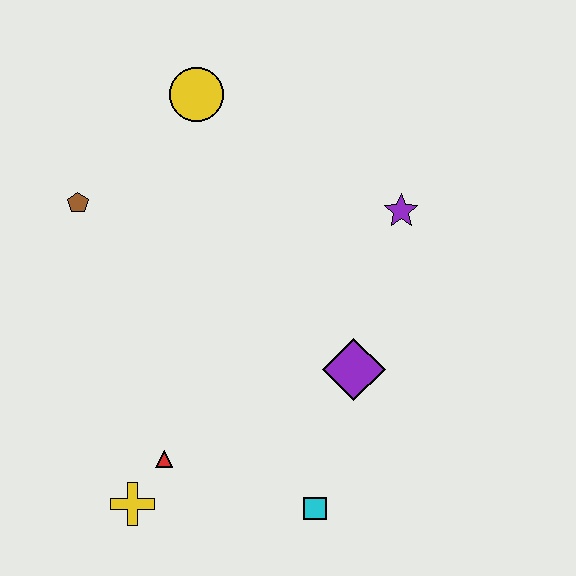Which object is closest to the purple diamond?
The cyan square is closest to the purple diamond.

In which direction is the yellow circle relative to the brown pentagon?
The yellow circle is to the right of the brown pentagon.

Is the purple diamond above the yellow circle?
No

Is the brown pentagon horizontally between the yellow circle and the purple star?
No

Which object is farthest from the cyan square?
The yellow circle is farthest from the cyan square.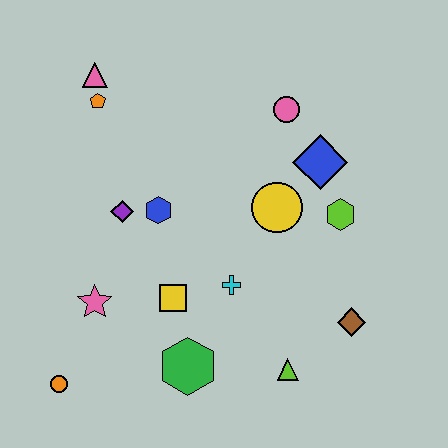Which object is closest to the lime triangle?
The brown diamond is closest to the lime triangle.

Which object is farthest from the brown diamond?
The pink triangle is farthest from the brown diamond.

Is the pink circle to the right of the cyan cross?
Yes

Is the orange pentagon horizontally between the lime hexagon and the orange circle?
Yes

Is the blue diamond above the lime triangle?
Yes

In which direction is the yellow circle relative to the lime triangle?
The yellow circle is above the lime triangle.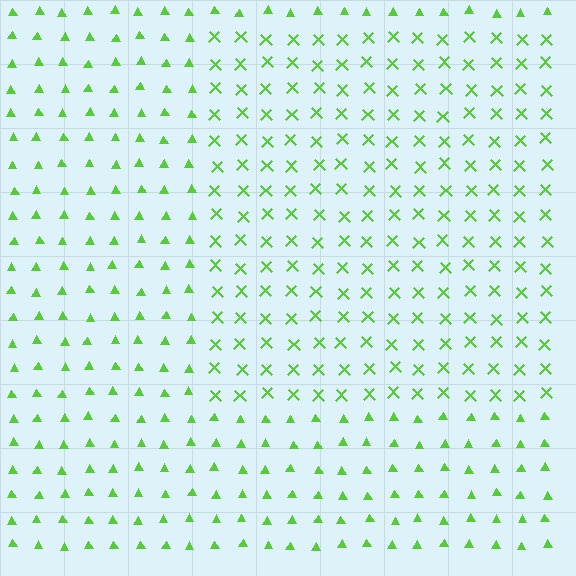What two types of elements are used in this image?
The image uses X marks inside the rectangle region and triangles outside it.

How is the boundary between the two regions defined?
The boundary is defined by a change in element shape: X marks inside vs. triangles outside. All elements share the same color and spacing.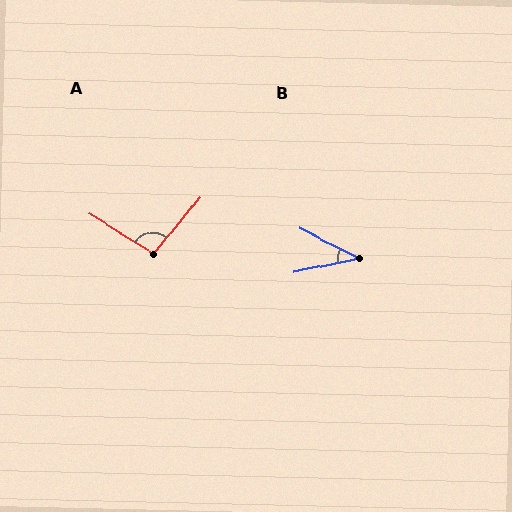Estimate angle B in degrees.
Approximately 38 degrees.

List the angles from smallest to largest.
B (38°), A (98°).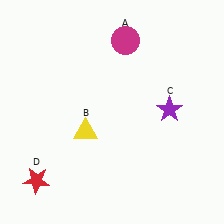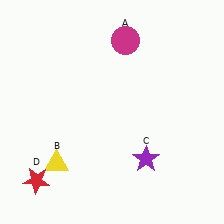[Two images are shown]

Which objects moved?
The objects that moved are: the yellow triangle (B), the purple star (C).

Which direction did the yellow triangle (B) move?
The yellow triangle (B) moved down.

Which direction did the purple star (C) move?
The purple star (C) moved down.